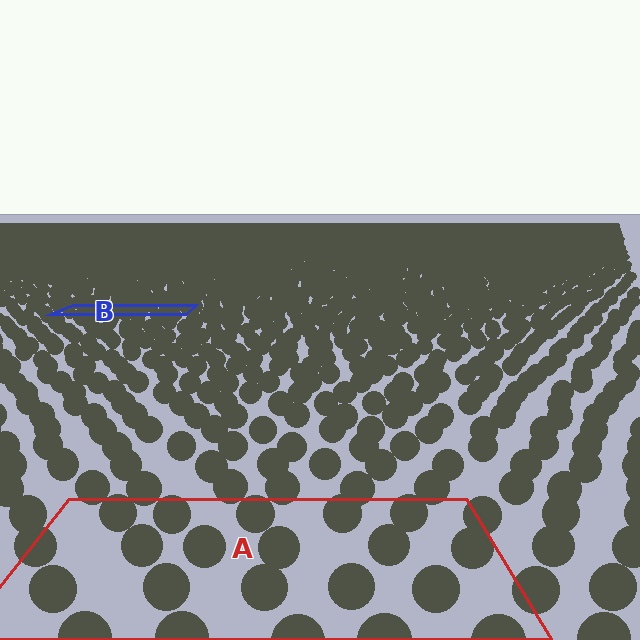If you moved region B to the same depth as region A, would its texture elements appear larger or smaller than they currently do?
They would appear larger. At a closer depth, the same texture elements are projected at a bigger on-screen size.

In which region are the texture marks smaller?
The texture marks are smaller in region B, because it is farther away.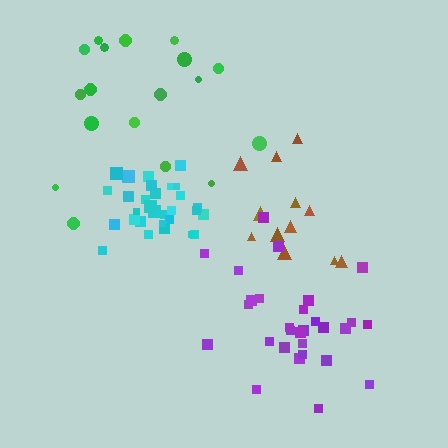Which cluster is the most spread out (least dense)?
Green.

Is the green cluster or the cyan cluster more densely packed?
Cyan.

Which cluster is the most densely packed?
Cyan.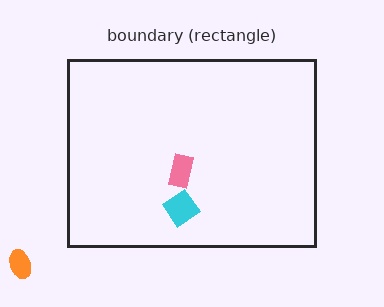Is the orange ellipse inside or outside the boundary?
Outside.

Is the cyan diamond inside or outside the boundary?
Inside.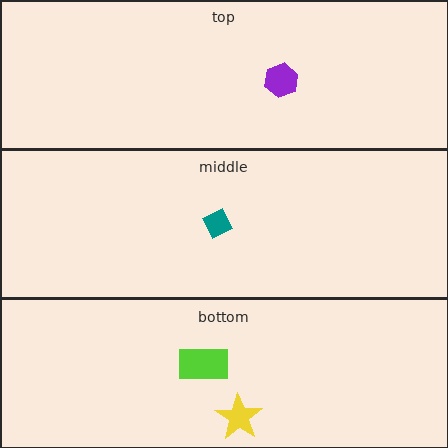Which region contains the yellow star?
The bottom region.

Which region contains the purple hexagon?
The top region.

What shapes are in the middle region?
The teal diamond.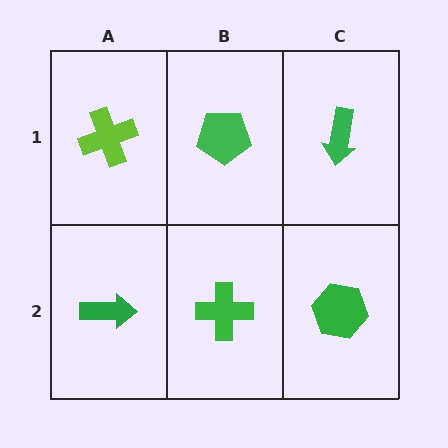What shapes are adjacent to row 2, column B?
A green pentagon (row 1, column B), a green arrow (row 2, column A), a green hexagon (row 2, column C).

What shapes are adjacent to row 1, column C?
A green hexagon (row 2, column C), a green pentagon (row 1, column B).